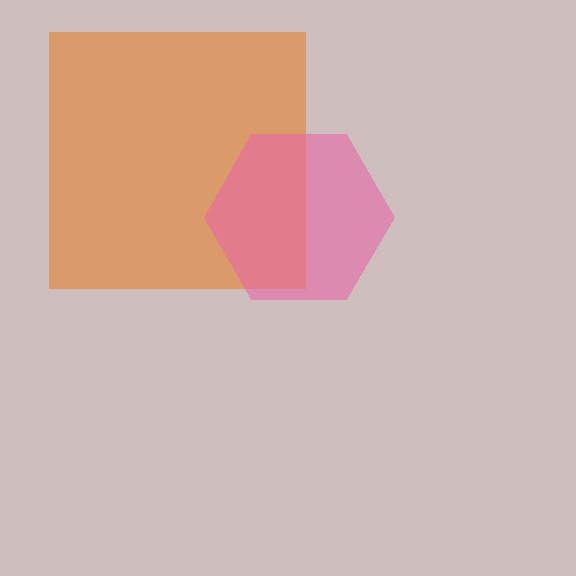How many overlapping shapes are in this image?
There are 2 overlapping shapes in the image.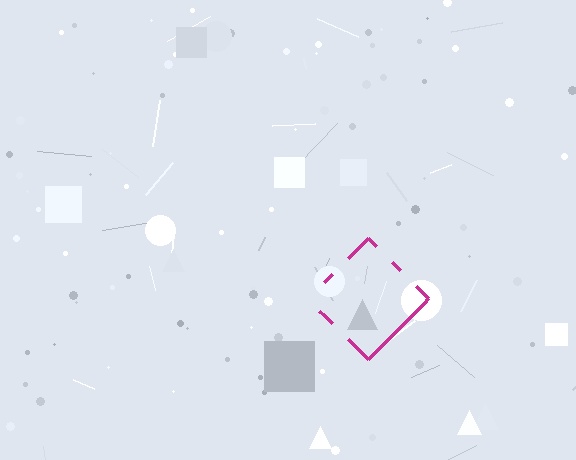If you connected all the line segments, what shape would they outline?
They would outline a diamond.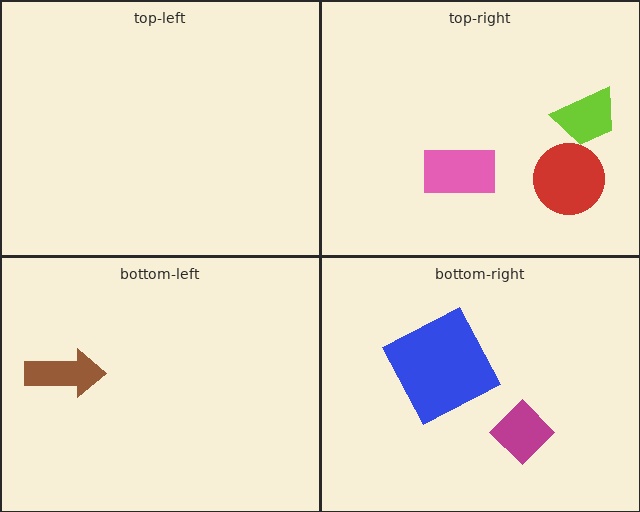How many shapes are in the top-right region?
3.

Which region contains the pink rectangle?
The top-right region.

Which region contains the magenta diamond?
The bottom-right region.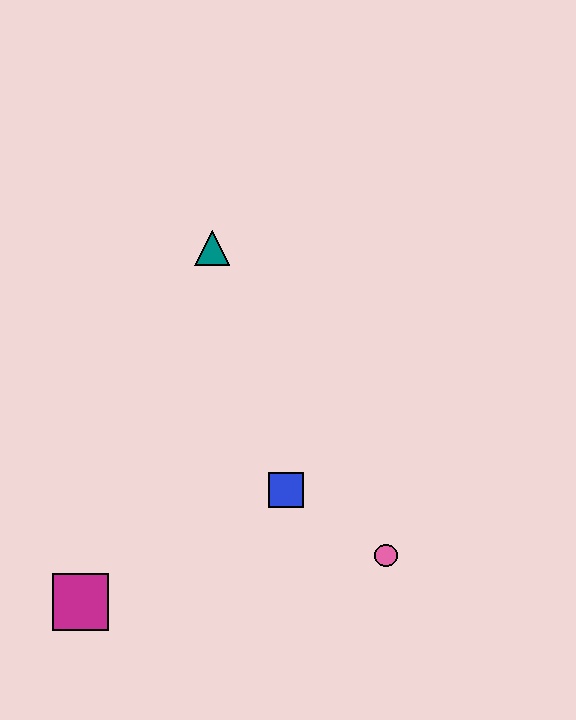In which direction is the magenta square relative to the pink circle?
The magenta square is to the left of the pink circle.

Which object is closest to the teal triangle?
The blue square is closest to the teal triangle.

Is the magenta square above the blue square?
No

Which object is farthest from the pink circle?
The teal triangle is farthest from the pink circle.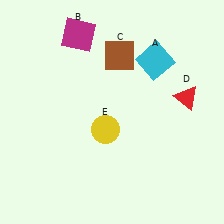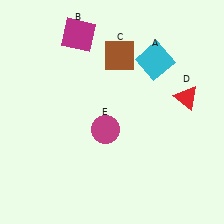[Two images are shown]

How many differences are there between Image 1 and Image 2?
There is 1 difference between the two images.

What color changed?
The circle (E) changed from yellow in Image 1 to magenta in Image 2.